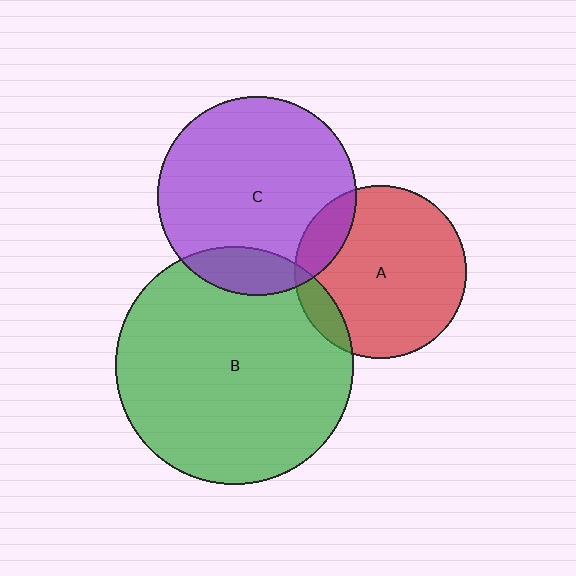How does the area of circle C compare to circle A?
Approximately 1.3 times.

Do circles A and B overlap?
Yes.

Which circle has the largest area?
Circle B (green).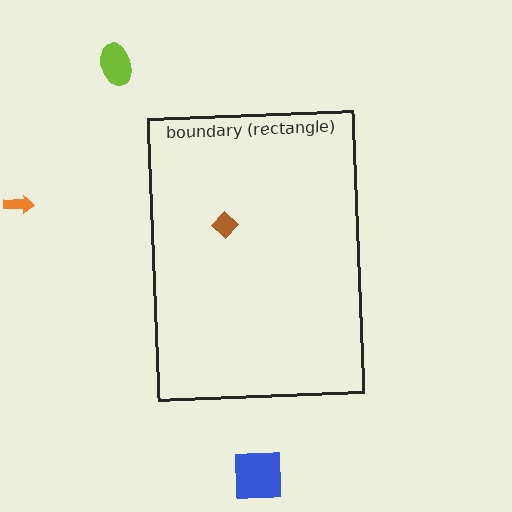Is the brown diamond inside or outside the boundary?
Inside.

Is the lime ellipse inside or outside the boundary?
Outside.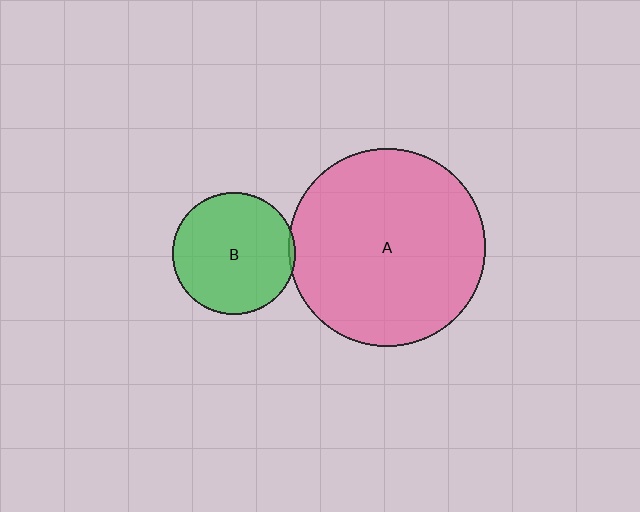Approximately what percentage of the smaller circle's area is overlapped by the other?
Approximately 5%.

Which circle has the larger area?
Circle A (pink).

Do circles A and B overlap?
Yes.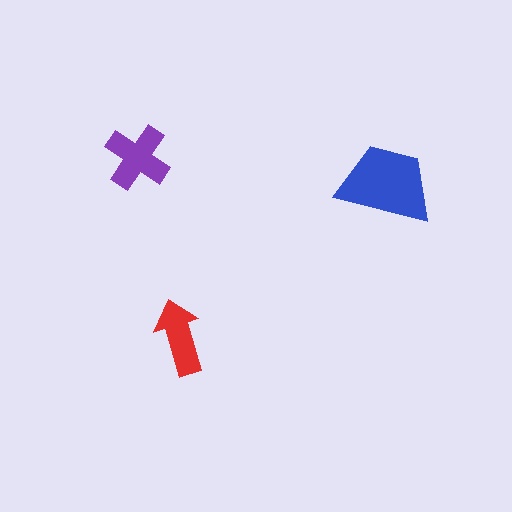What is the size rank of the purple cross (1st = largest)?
2nd.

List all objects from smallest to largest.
The red arrow, the purple cross, the blue trapezoid.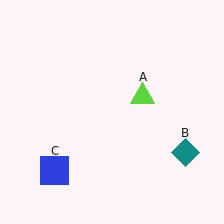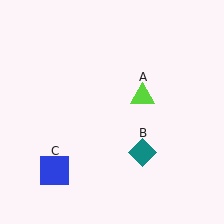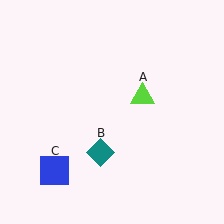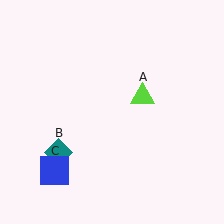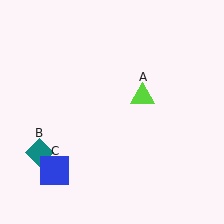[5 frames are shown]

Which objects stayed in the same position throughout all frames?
Lime triangle (object A) and blue square (object C) remained stationary.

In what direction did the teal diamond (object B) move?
The teal diamond (object B) moved left.